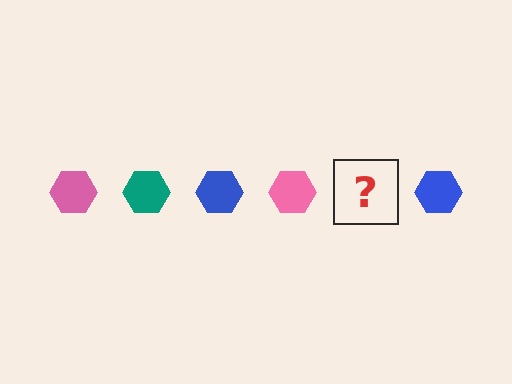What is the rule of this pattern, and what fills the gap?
The rule is that the pattern cycles through pink, teal, blue hexagons. The gap should be filled with a teal hexagon.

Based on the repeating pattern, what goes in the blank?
The blank should be a teal hexagon.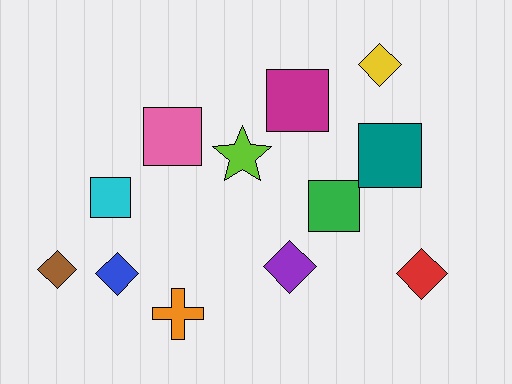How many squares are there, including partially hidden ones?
There are 5 squares.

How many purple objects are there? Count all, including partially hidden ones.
There is 1 purple object.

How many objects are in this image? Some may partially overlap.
There are 12 objects.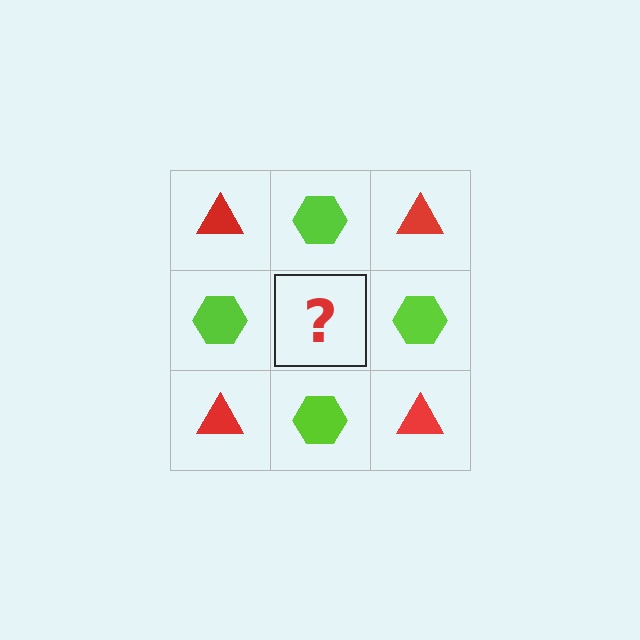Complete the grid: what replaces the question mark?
The question mark should be replaced with a red triangle.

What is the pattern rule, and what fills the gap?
The rule is that it alternates red triangle and lime hexagon in a checkerboard pattern. The gap should be filled with a red triangle.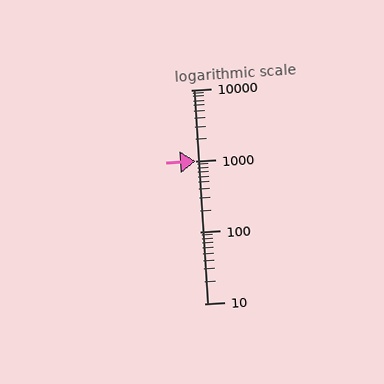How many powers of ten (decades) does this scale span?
The scale spans 3 decades, from 10 to 10000.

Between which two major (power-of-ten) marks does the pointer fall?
The pointer is between 1000 and 10000.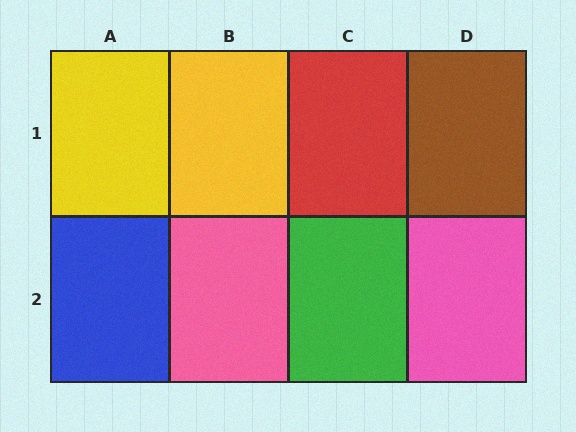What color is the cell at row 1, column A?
Yellow.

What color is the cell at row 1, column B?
Yellow.